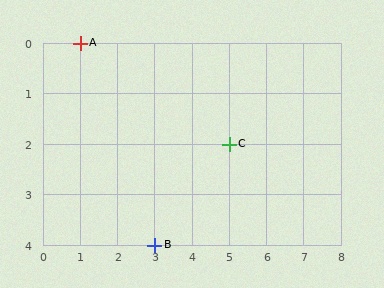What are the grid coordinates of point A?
Point A is at grid coordinates (1, 0).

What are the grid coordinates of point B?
Point B is at grid coordinates (3, 4).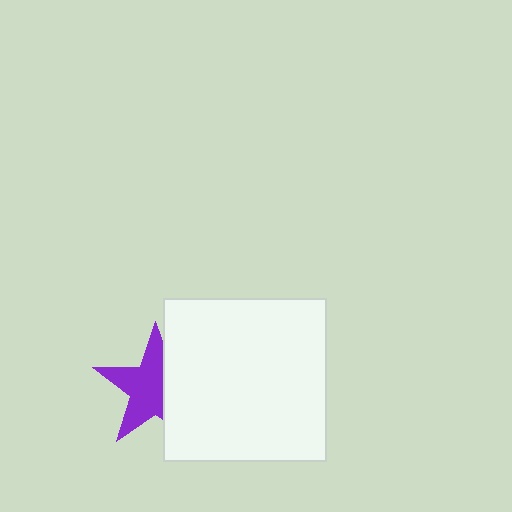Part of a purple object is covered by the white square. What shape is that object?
It is a star.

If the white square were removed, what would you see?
You would see the complete purple star.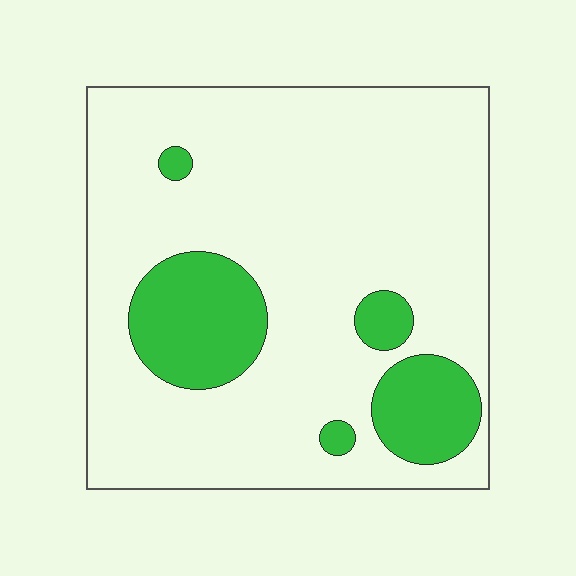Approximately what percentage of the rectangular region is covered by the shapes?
Approximately 20%.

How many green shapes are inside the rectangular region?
5.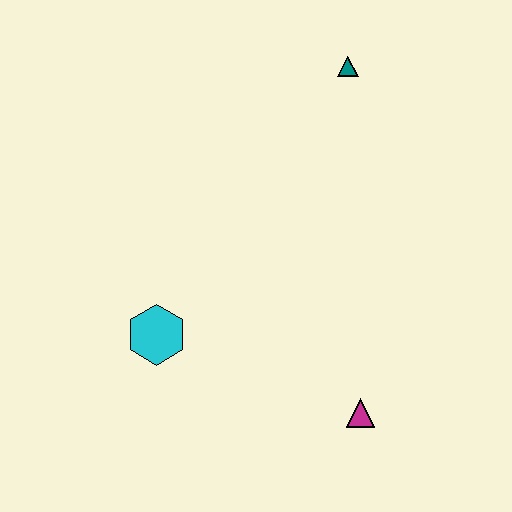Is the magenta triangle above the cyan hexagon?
No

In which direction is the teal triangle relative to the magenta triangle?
The teal triangle is above the magenta triangle.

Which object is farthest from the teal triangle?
The magenta triangle is farthest from the teal triangle.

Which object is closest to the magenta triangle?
The cyan hexagon is closest to the magenta triangle.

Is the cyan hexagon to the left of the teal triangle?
Yes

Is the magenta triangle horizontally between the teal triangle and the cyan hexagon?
No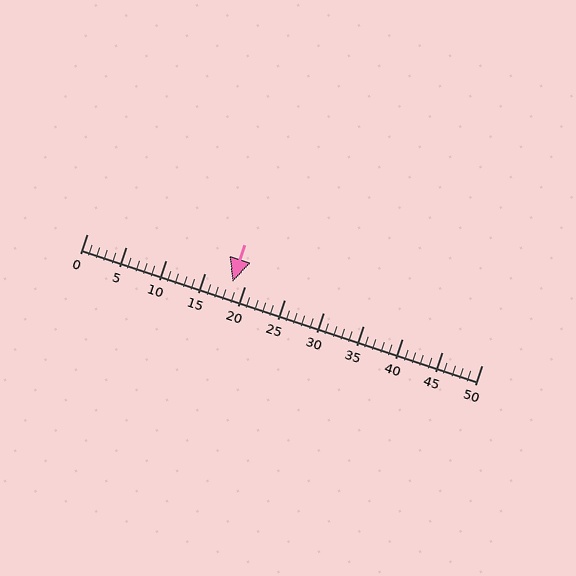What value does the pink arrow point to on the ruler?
The pink arrow points to approximately 18.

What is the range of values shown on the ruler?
The ruler shows values from 0 to 50.